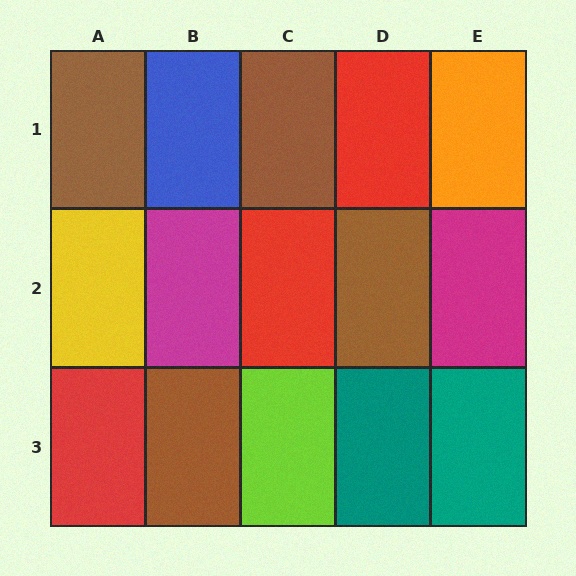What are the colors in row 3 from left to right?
Red, brown, lime, teal, teal.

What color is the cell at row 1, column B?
Blue.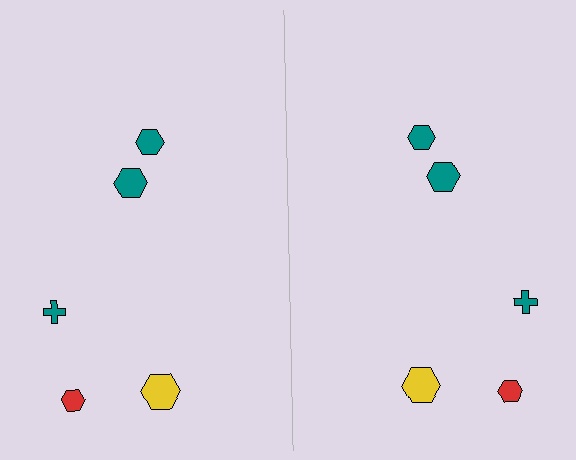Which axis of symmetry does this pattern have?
The pattern has a vertical axis of symmetry running through the center of the image.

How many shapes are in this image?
There are 10 shapes in this image.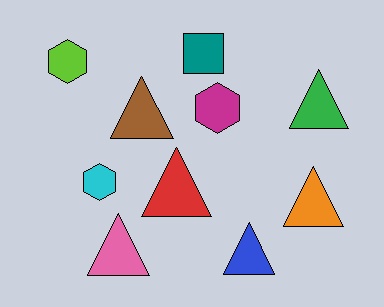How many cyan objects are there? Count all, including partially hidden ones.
There is 1 cyan object.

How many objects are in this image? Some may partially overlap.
There are 10 objects.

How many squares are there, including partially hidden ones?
There is 1 square.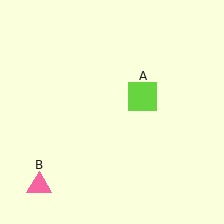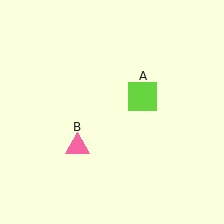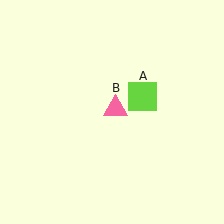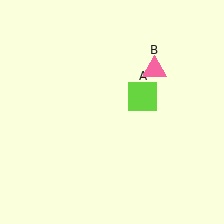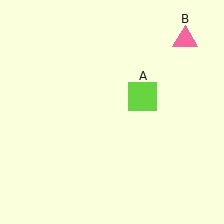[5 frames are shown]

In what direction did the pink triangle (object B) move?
The pink triangle (object B) moved up and to the right.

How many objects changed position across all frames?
1 object changed position: pink triangle (object B).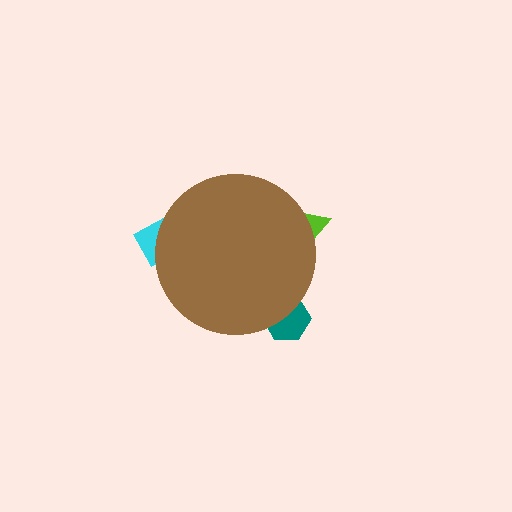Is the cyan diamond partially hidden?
Yes, the cyan diamond is partially hidden behind the brown circle.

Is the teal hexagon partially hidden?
Yes, the teal hexagon is partially hidden behind the brown circle.